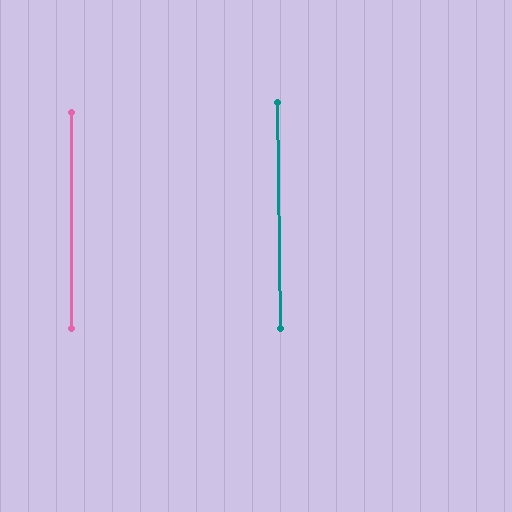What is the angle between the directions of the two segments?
Approximately 1 degree.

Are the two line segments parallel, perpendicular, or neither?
Parallel — their directions differ by only 0.9°.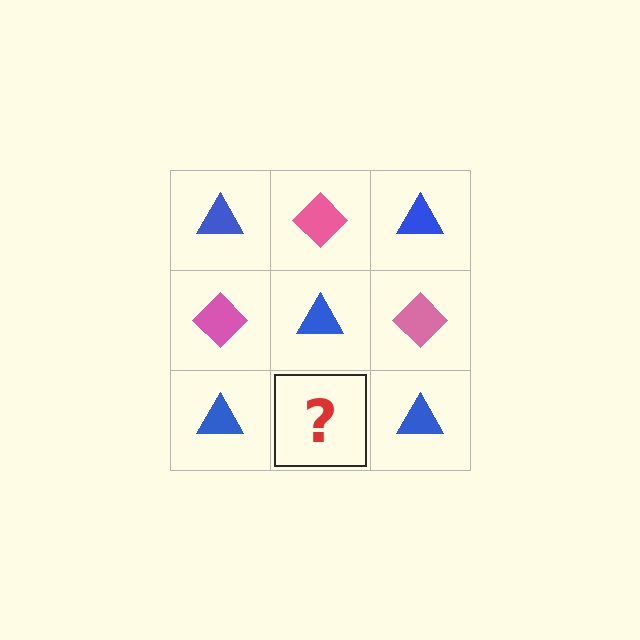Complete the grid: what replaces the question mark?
The question mark should be replaced with a pink diamond.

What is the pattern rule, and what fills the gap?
The rule is that it alternates blue triangle and pink diamond in a checkerboard pattern. The gap should be filled with a pink diamond.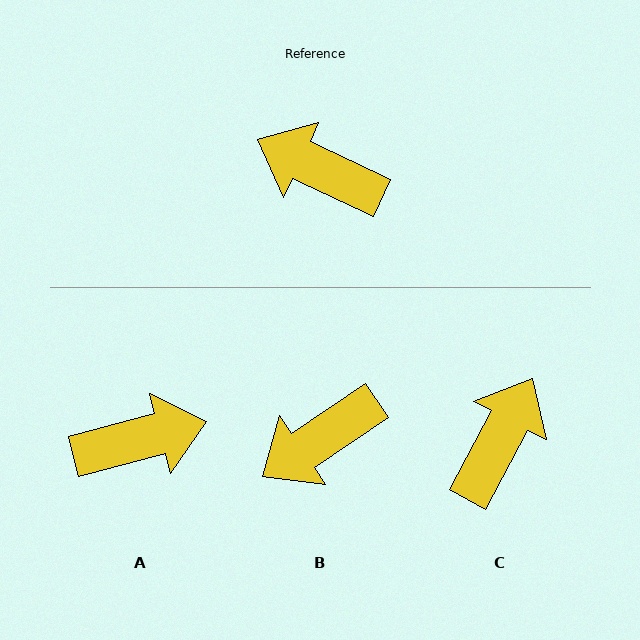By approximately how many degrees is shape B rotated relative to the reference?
Approximately 59 degrees counter-clockwise.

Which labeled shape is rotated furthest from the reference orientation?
A, about 140 degrees away.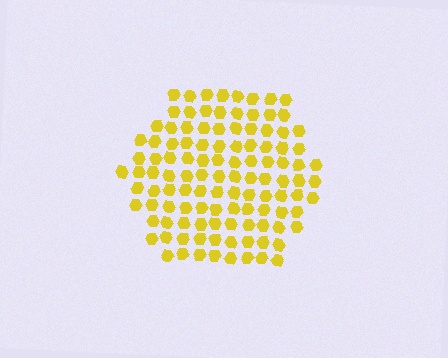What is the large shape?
The large shape is a hexagon.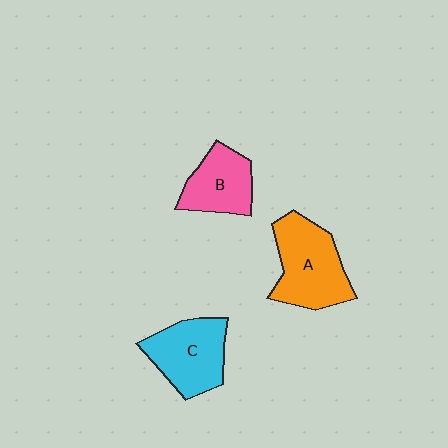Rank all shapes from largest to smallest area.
From largest to smallest: A (orange), C (cyan), B (pink).